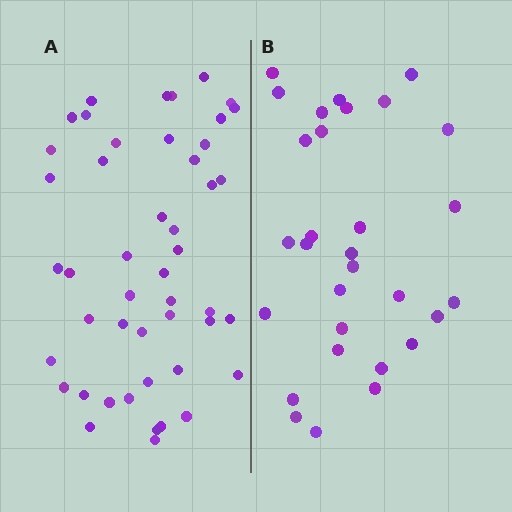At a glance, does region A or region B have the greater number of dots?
Region A (the left region) has more dots.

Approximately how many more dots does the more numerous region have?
Region A has approximately 15 more dots than region B.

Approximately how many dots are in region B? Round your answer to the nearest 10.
About 30 dots.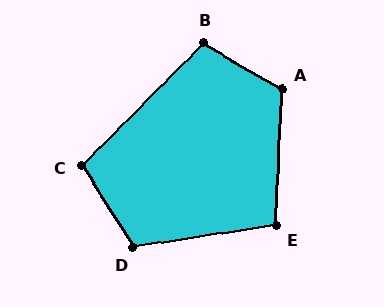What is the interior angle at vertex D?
Approximately 114 degrees (obtuse).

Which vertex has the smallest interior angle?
E, at approximately 101 degrees.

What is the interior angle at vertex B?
Approximately 105 degrees (obtuse).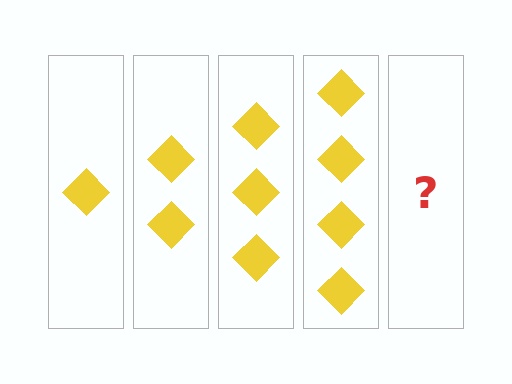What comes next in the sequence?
The next element should be 5 diamonds.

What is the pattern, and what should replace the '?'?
The pattern is that each step adds one more diamond. The '?' should be 5 diamonds.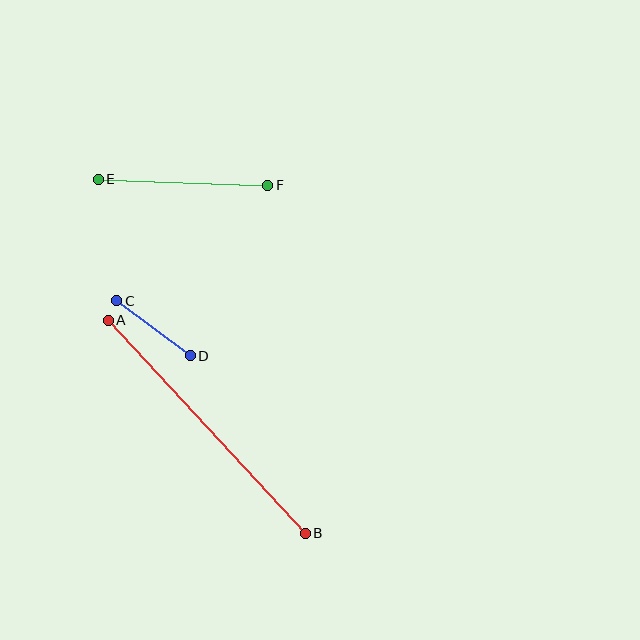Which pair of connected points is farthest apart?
Points A and B are farthest apart.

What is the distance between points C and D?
The distance is approximately 92 pixels.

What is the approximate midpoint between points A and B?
The midpoint is at approximately (207, 427) pixels.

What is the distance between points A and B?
The distance is approximately 290 pixels.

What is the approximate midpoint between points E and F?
The midpoint is at approximately (183, 182) pixels.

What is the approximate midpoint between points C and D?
The midpoint is at approximately (153, 328) pixels.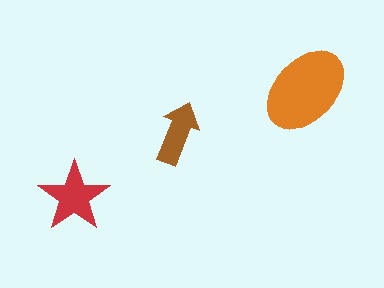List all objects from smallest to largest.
The brown arrow, the red star, the orange ellipse.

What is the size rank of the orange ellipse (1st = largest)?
1st.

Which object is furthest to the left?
The red star is leftmost.